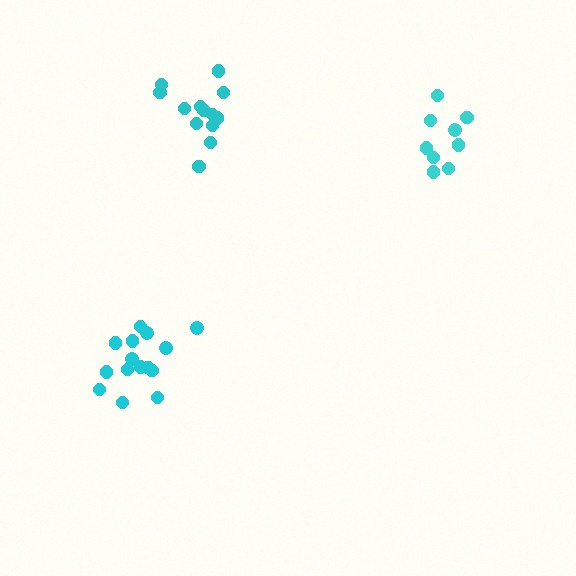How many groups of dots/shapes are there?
There are 3 groups.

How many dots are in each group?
Group 1: 13 dots, Group 2: 15 dots, Group 3: 9 dots (37 total).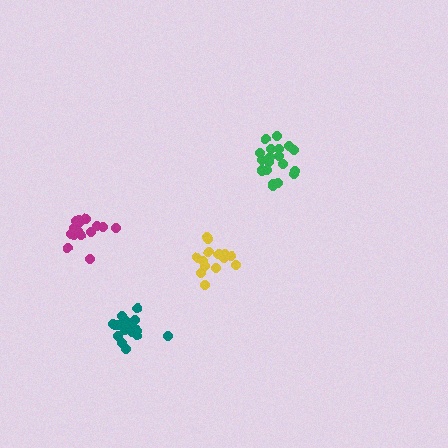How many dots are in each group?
Group 1: 18 dots, Group 2: 19 dots, Group 3: 15 dots, Group 4: 14 dots (66 total).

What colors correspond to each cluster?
The clusters are colored: teal, green, magenta, yellow.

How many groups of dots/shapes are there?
There are 4 groups.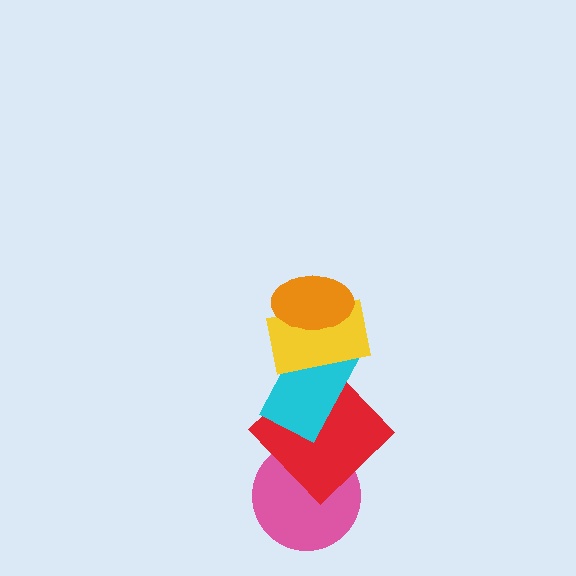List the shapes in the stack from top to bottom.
From top to bottom: the orange ellipse, the yellow rectangle, the cyan rectangle, the red diamond, the pink circle.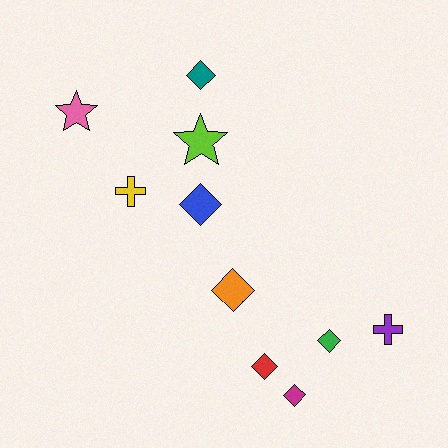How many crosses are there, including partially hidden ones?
There are 2 crosses.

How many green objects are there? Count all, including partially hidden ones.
There is 1 green object.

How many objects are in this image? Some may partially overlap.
There are 10 objects.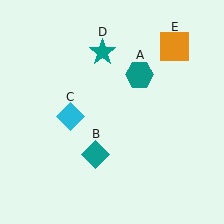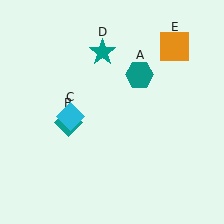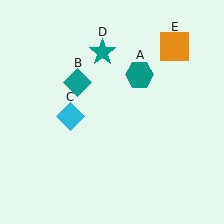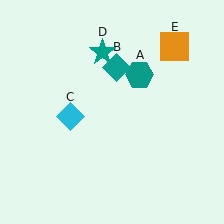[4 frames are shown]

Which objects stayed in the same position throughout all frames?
Teal hexagon (object A) and cyan diamond (object C) and teal star (object D) and orange square (object E) remained stationary.